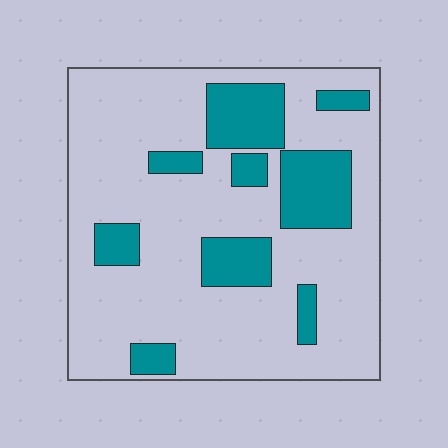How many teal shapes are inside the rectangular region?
9.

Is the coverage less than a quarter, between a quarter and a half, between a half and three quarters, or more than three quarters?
Less than a quarter.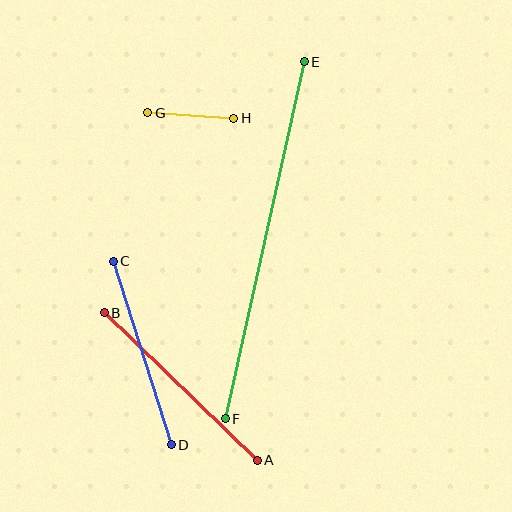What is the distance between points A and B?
The distance is approximately 212 pixels.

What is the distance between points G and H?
The distance is approximately 86 pixels.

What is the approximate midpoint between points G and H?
The midpoint is at approximately (191, 115) pixels.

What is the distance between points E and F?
The distance is approximately 366 pixels.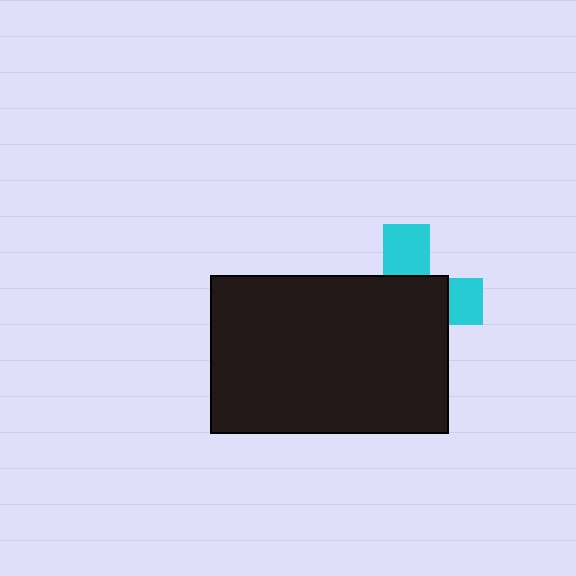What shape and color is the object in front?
The object in front is a black rectangle.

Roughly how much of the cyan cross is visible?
A small part of it is visible (roughly 33%).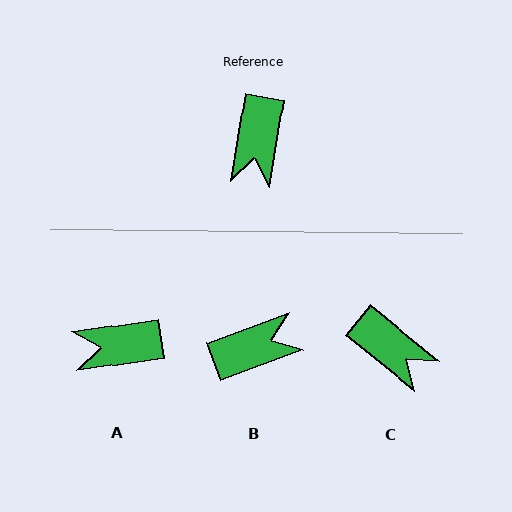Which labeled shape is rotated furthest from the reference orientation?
B, about 119 degrees away.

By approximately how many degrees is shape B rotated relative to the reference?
Approximately 119 degrees counter-clockwise.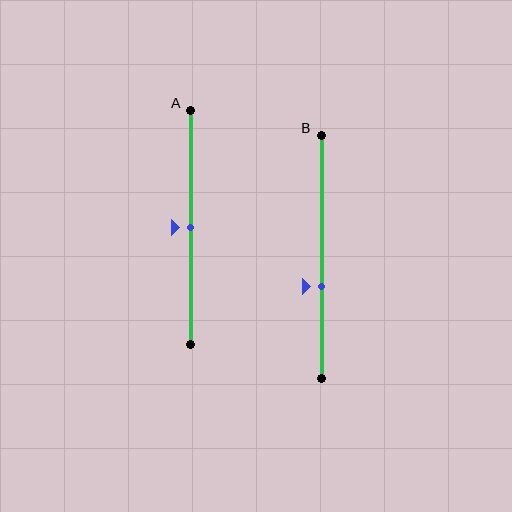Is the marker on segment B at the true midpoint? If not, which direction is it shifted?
No, the marker on segment B is shifted downward by about 12% of the segment length.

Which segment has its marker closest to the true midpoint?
Segment A has its marker closest to the true midpoint.